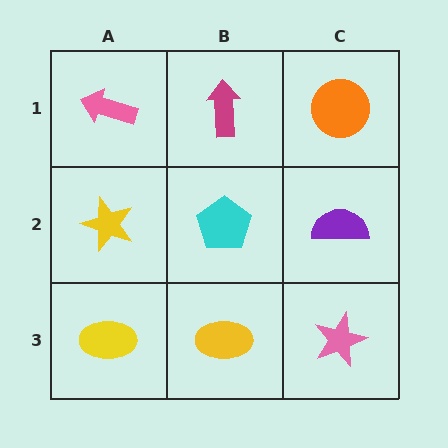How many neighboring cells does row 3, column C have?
2.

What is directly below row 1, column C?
A purple semicircle.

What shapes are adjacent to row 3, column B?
A cyan pentagon (row 2, column B), a yellow ellipse (row 3, column A), a pink star (row 3, column C).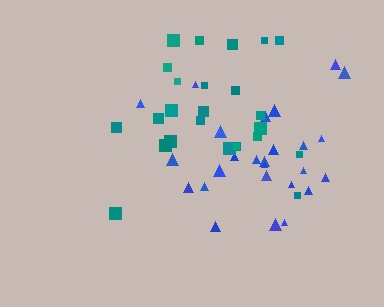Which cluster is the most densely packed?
Blue.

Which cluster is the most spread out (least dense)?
Teal.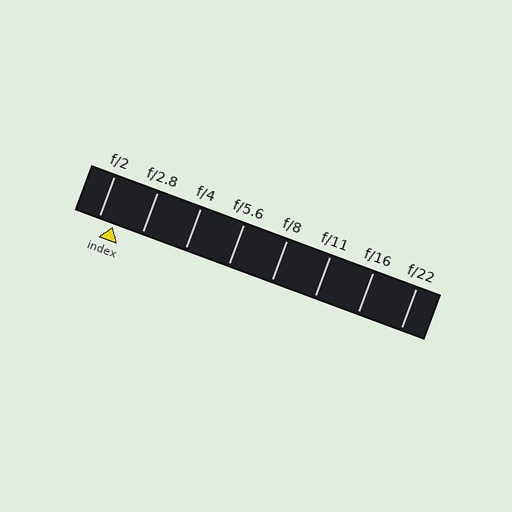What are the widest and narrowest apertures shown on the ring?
The widest aperture shown is f/2 and the narrowest is f/22.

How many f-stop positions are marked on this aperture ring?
There are 8 f-stop positions marked.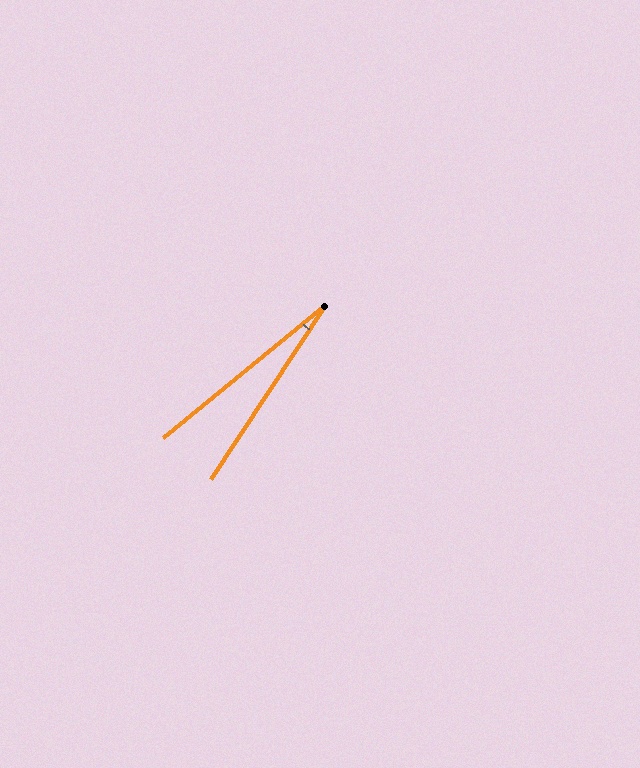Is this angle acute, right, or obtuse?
It is acute.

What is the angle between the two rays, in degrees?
Approximately 17 degrees.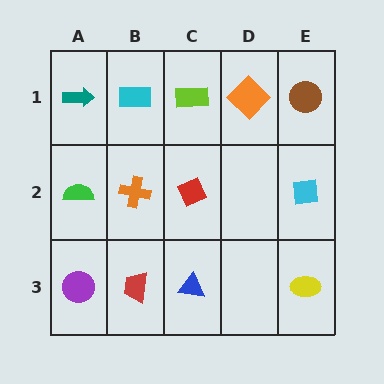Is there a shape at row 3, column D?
No, that cell is empty.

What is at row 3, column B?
A red trapezoid.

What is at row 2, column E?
A cyan square.